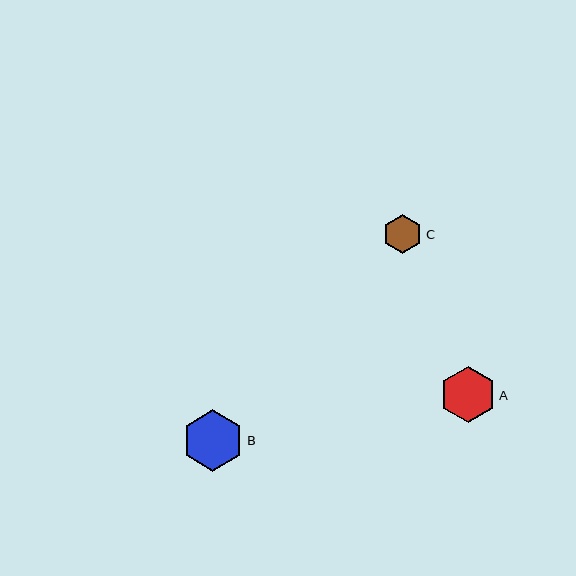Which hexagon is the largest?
Hexagon B is the largest with a size of approximately 61 pixels.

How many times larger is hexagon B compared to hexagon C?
Hexagon B is approximately 1.6 times the size of hexagon C.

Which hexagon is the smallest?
Hexagon C is the smallest with a size of approximately 39 pixels.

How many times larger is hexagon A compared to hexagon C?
Hexagon A is approximately 1.4 times the size of hexagon C.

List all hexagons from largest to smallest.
From largest to smallest: B, A, C.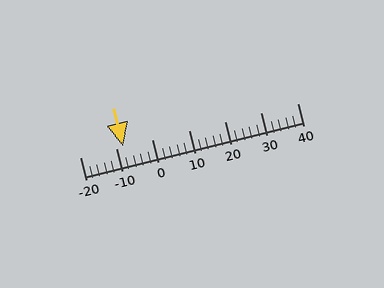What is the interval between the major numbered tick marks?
The major tick marks are spaced 10 units apart.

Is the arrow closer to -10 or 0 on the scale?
The arrow is closer to -10.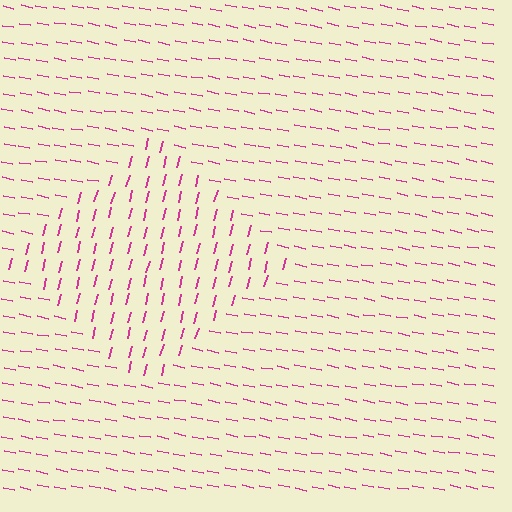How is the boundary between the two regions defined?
The boundary is defined purely by a change in line orientation (approximately 87 degrees difference). All lines are the same color and thickness.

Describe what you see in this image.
The image is filled with small magenta line segments. A diamond region in the image has lines oriented differently from the surrounding lines, creating a visible texture boundary.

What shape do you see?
I see a diamond.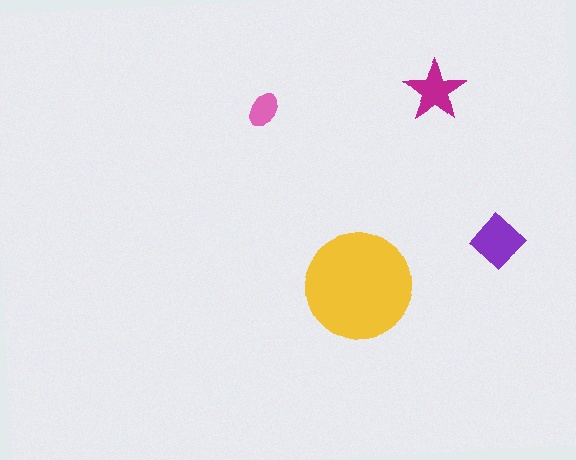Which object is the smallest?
The pink ellipse.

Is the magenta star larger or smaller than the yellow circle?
Smaller.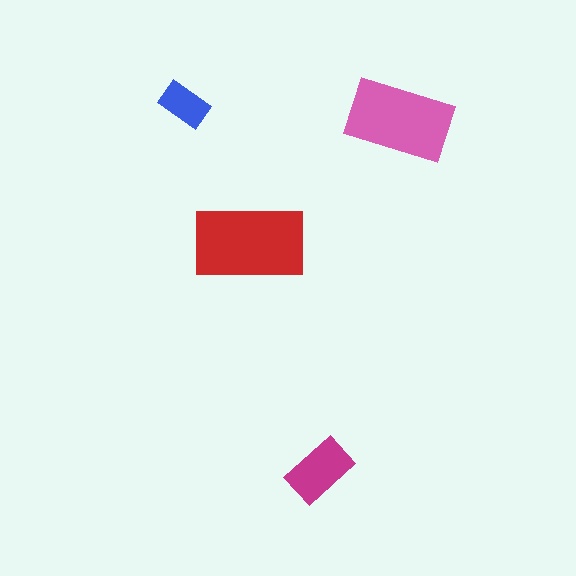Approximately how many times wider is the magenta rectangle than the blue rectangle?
About 1.5 times wider.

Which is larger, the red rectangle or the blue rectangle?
The red one.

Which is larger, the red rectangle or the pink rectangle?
The red one.